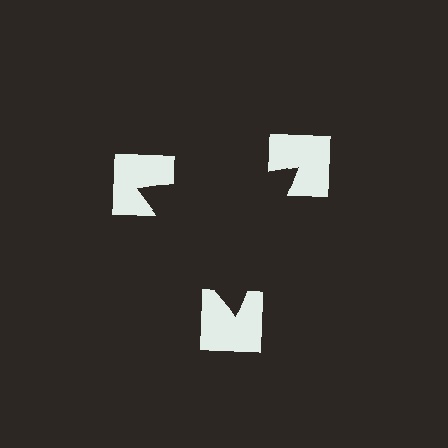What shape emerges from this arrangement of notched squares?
An illusory triangle — its edges are inferred from the aligned wedge cuts in the notched squares, not physically drawn.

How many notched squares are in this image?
There are 3 — one at each vertex of the illusory triangle.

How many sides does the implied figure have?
3 sides.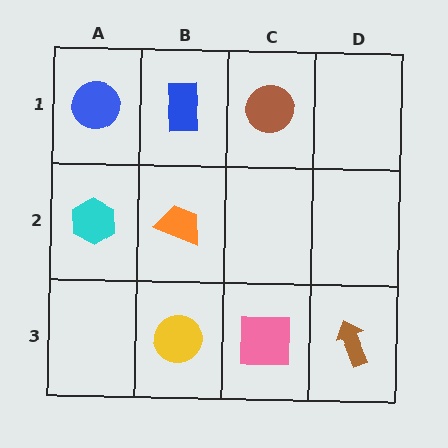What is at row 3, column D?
A brown arrow.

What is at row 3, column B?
A yellow circle.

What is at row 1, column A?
A blue circle.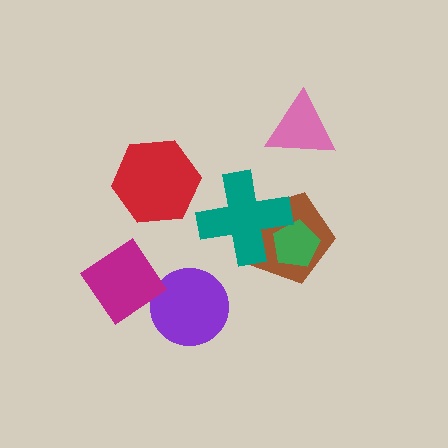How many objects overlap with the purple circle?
1 object overlaps with the purple circle.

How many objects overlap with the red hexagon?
0 objects overlap with the red hexagon.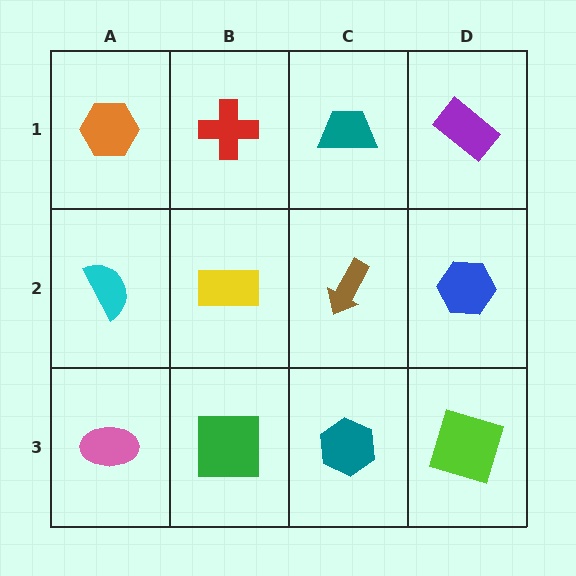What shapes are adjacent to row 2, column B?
A red cross (row 1, column B), a green square (row 3, column B), a cyan semicircle (row 2, column A), a brown arrow (row 2, column C).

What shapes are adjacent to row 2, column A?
An orange hexagon (row 1, column A), a pink ellipse (row 3, column A), a yellow rectangle (row 2, column B).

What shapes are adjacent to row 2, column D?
A purple rectangle (row 1, column D), a lime square (row 3, column D), a brown arrow (row 2, column C).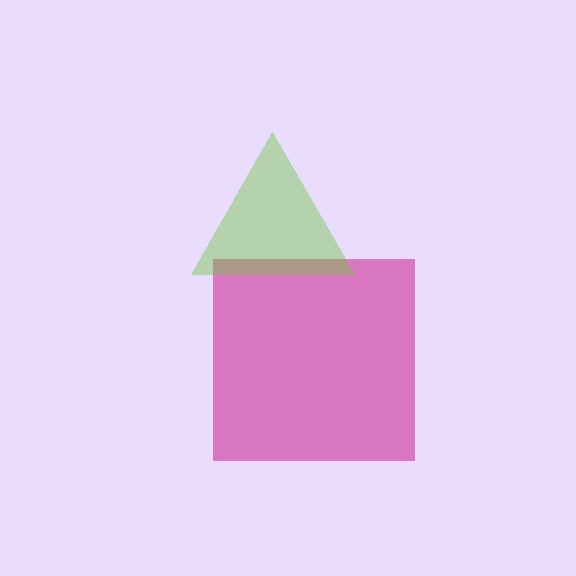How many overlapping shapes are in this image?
There are 2 overlapping shapes in the image.